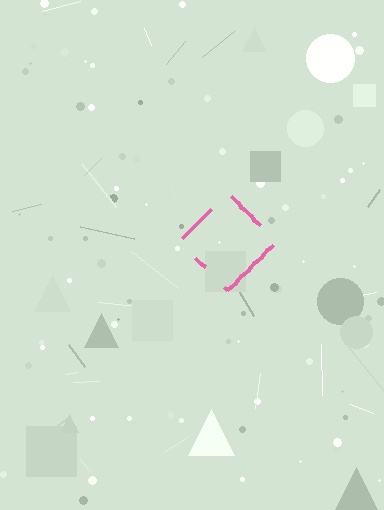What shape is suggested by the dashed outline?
The dashed outline suggests a diamond.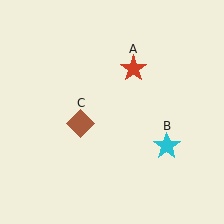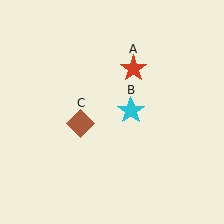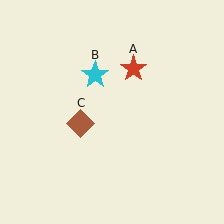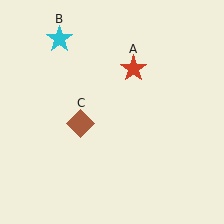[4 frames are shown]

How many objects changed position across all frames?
1 object changed position: cyan star (object B).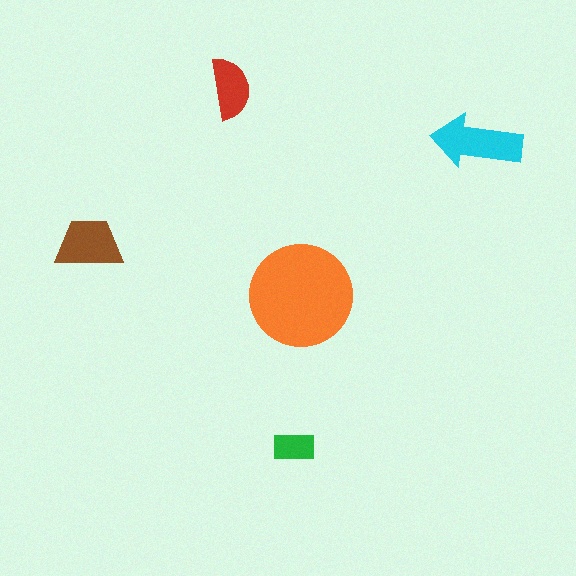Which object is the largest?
The orange circle.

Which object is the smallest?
The green rectangle.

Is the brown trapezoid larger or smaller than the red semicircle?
Larger.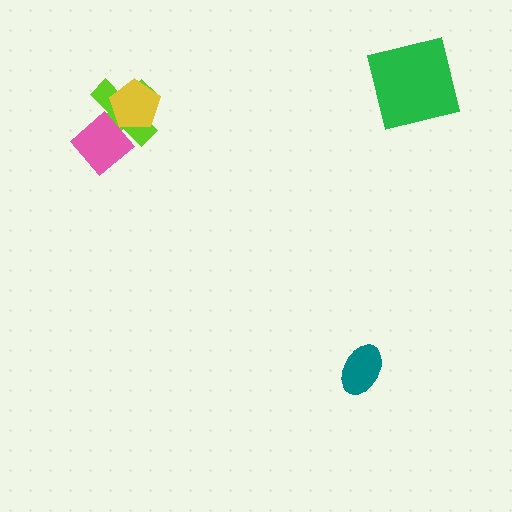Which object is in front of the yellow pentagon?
The pink diamond is in front of the yellow pentagon.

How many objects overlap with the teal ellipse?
0 objects overlap with the teal ellipse.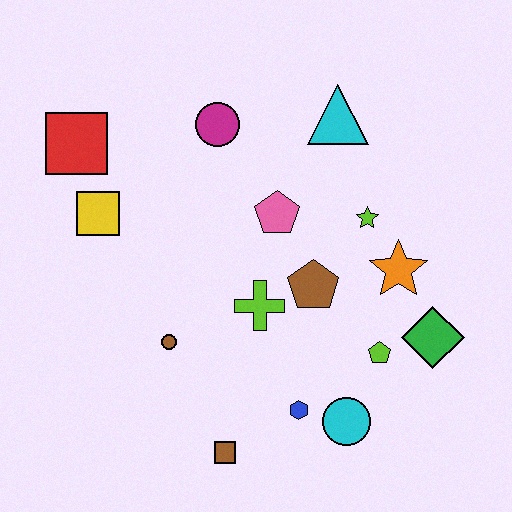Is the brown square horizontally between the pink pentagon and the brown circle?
Yes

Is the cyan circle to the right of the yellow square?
Yes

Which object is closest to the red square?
The yellow square is closest to the red square.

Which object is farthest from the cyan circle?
The red square is farthest from the cyan circle.